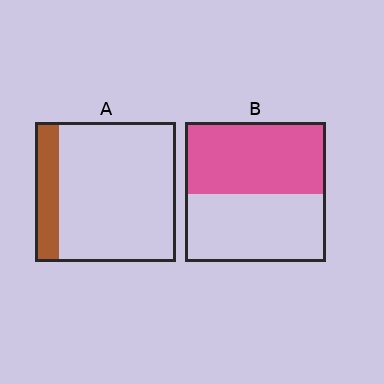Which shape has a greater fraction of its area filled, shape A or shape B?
Shape B.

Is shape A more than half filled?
No.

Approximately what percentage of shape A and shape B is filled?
A is approximately 15% and B is approximately 50%.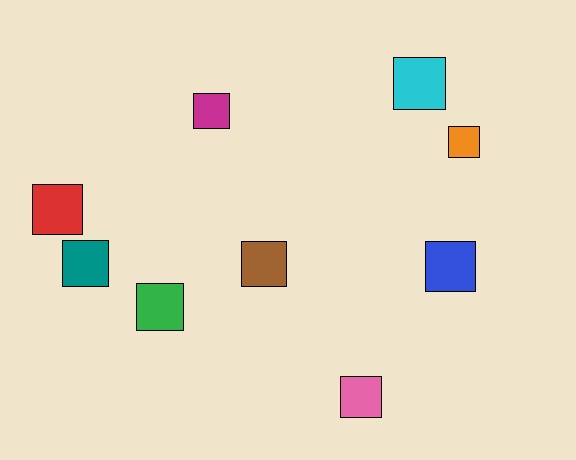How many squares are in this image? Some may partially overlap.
There are 9 squares.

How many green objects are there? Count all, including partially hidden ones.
There is 1 green object.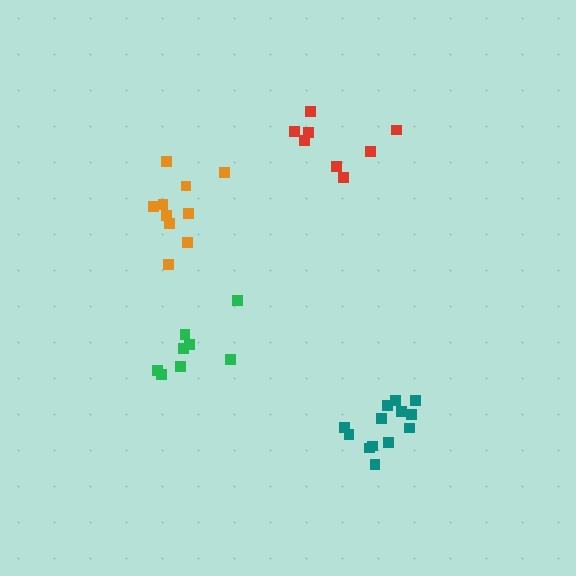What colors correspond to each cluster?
The clusters are colored: green, red, teal, orange.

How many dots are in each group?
Group 1: 8 dots, Group 2: 8 dots, Group 3: 13 dots, Group 4: 10 dots (39 total).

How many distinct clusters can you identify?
There are 4 distinct clusters.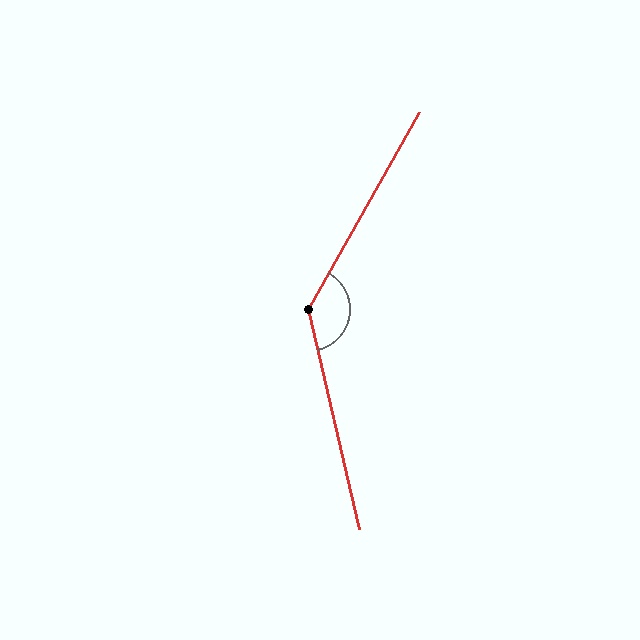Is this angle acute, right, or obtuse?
It is obtuse.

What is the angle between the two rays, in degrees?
Approximately 138 degrees.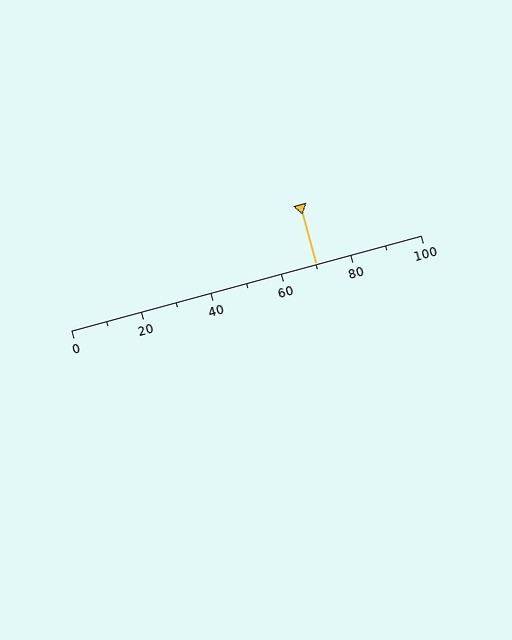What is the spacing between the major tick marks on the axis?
The major ticks are spaced 20 apart.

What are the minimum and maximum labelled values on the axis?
The axis runs from 0 to 100.